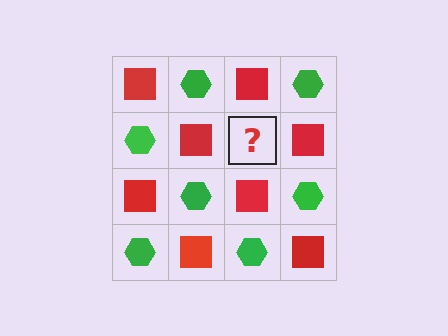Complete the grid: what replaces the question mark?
The question mark should be replaced with a green hexagon.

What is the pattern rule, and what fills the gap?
The rule is that it alternates red square and green hexagon in a checkerboard pattern. The gap should be filled with a green hexagon.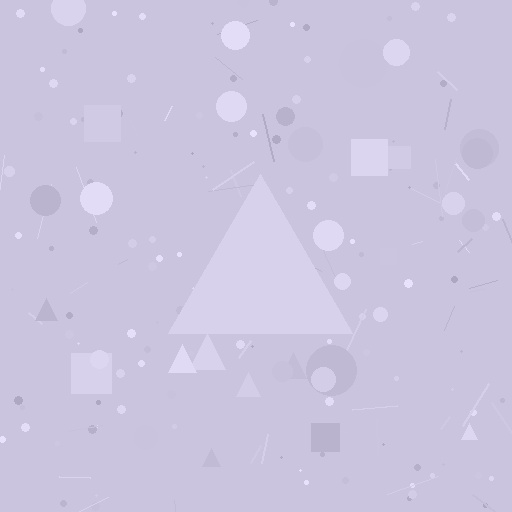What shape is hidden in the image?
A triangle is hidden in the image.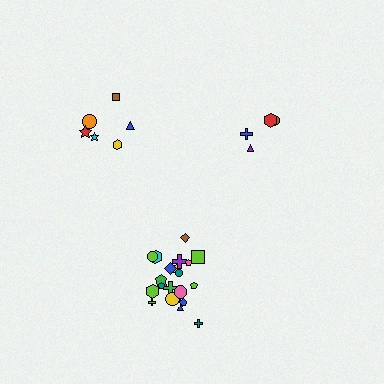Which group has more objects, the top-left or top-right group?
The top-left group.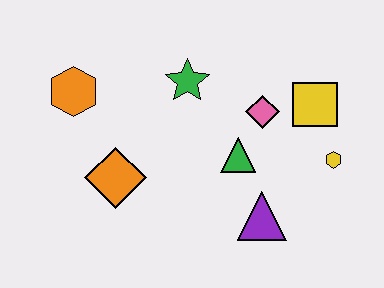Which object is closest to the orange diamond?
The orange hexagon is closest to the orange diamond.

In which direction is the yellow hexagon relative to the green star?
The yellow hexagon is to the right of the green star.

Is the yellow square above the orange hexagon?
No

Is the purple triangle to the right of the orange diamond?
Yes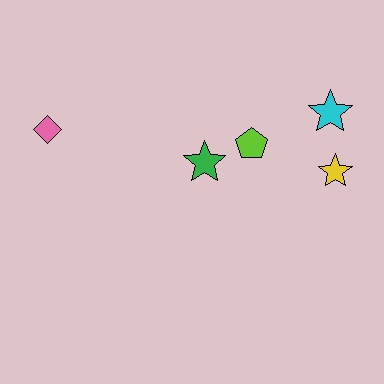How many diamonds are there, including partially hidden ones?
There is 1 diamond.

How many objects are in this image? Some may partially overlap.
There are 5 objects.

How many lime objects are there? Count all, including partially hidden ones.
There is 1 lime object.